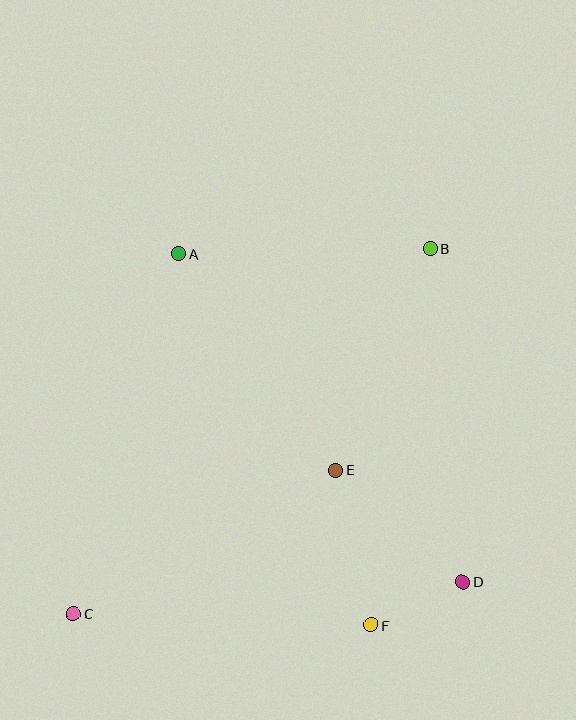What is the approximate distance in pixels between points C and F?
The distance between C and F is approximately 298 pixels.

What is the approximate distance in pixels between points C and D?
The distance between C and D is approximately 391 pixels.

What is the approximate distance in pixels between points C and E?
The distance between C and E is approximately 299 pixels.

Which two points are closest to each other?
Points D and F are closest to each other.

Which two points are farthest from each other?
Points B and C are farthest from each other.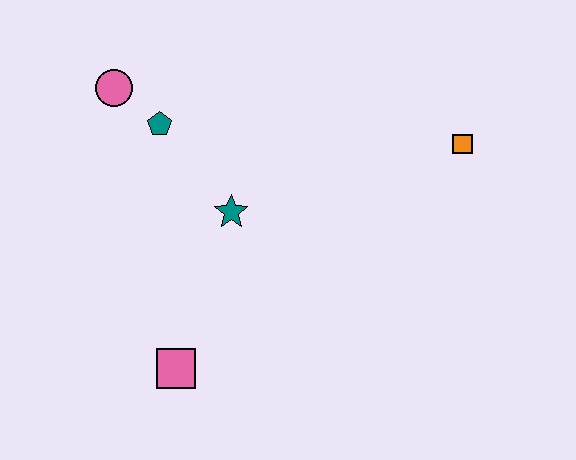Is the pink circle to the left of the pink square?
Yes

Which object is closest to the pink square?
The teal star is closest to the pink square.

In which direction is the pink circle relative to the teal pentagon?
The pink circle is to the left of the teal pentagon.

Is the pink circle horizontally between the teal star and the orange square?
No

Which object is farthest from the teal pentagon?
The orange square is farthest from the teal pentagon.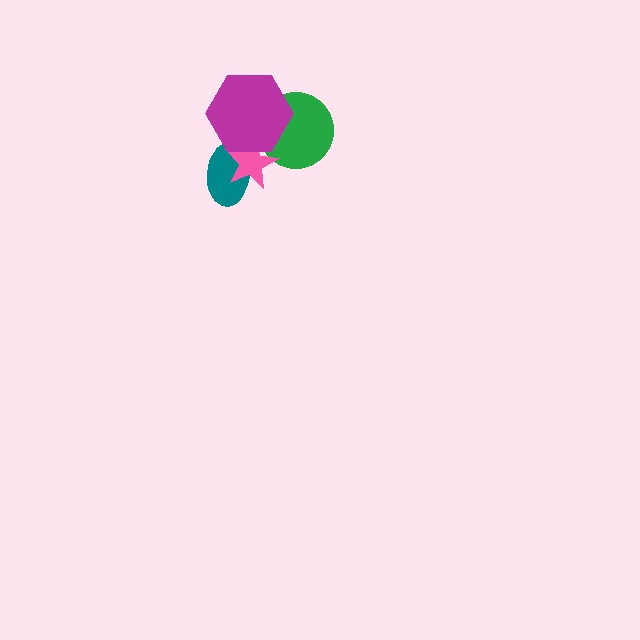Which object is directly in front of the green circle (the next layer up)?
The pink star is directly in front of the green circle.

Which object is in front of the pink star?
The magenta hexagon is in front of the pink star.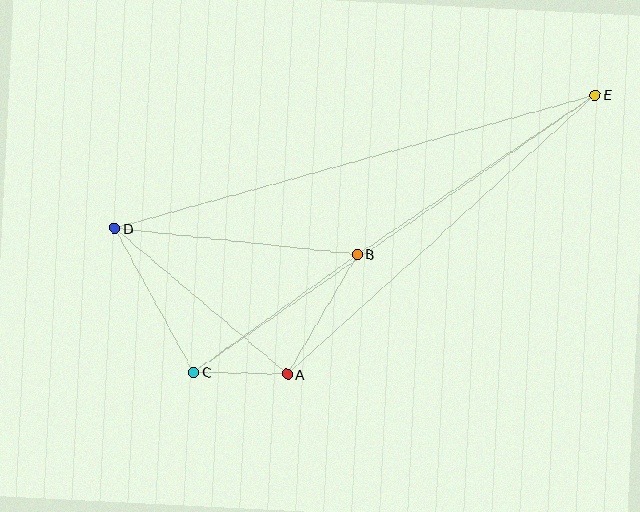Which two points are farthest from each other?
Points D and E are farthest from each other.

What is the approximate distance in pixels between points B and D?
The distance between B and D is approximately 244 pixels.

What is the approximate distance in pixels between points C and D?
The distance between C and D is approximately 164 pixels.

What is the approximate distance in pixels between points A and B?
The distance between A and B is approximately 139 pixels.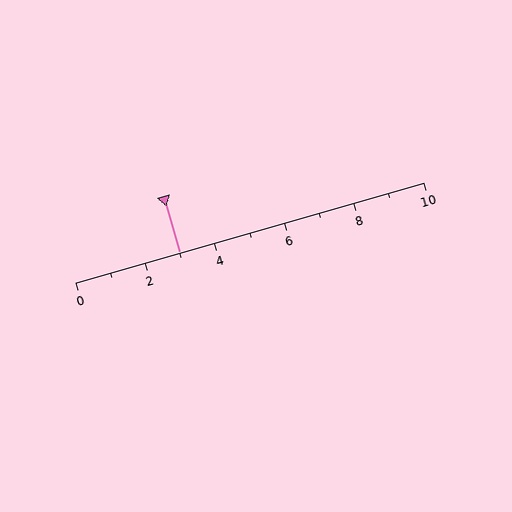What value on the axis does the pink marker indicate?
The marker indicates approximately 3.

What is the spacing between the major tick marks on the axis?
The major ticks are spaced 2 apart.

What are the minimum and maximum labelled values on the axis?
The axis runs from 0 to 10.